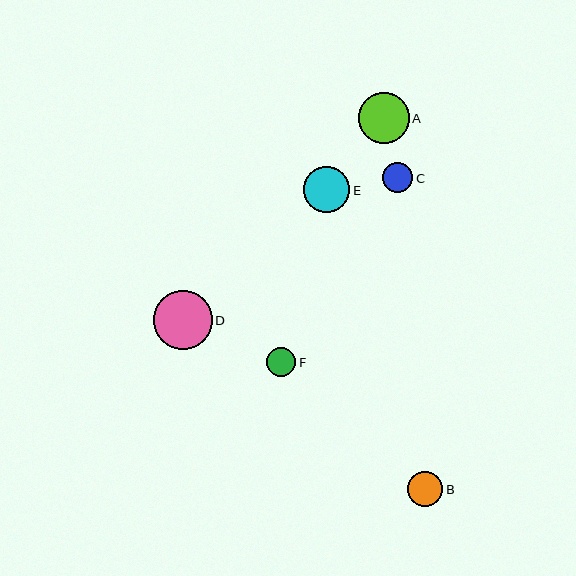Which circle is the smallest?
Circle F is the smallest with a size of approximately 29 pixels.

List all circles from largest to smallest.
From largest to smallest: D, A, E, B, C, F.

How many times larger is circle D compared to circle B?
Circle D is approximately 1.7 times the size of circle B.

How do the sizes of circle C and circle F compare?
Circle C and circle F are approximately the same size.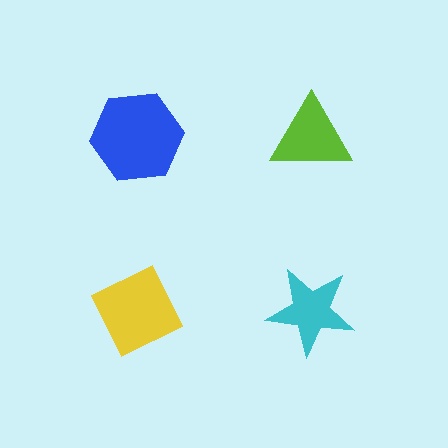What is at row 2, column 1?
A yellow diamond.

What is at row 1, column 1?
A blue hexagon.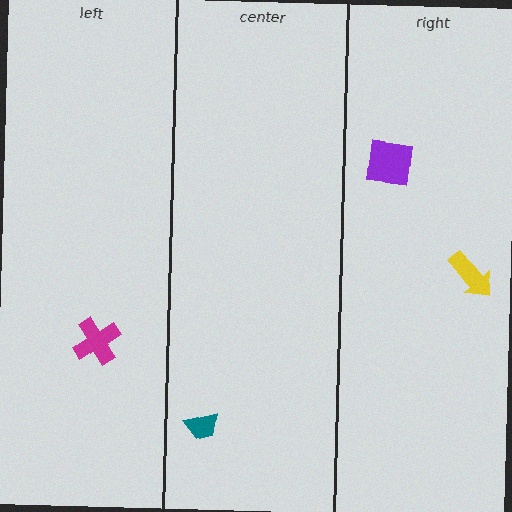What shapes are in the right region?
The yellow arrow, the purple square.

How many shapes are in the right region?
2.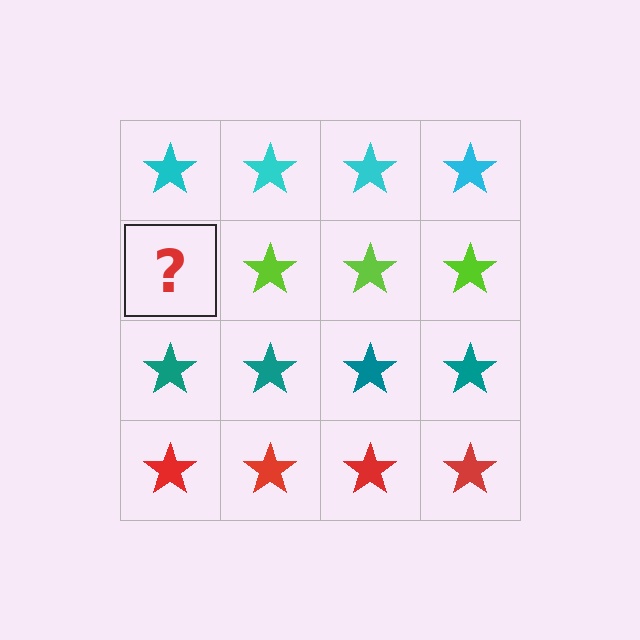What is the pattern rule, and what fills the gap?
The rule is that each row has a consistent color. The gap should be filled with a lime star.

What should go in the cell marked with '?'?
The missing cell should contain a lime star.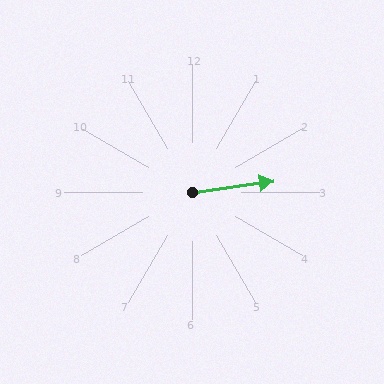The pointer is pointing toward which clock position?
Roughly 3 o'clock.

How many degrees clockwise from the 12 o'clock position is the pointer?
Approximately 82 degrees.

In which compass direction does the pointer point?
East.